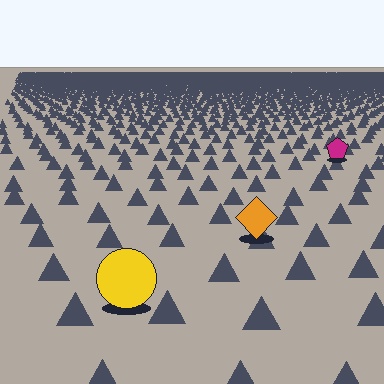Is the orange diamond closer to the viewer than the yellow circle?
No. The yellow circle is closer — you can tell from the texture gradient: the ground texture is coarser near it.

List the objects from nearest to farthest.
From nearest to farthest: the yellow circle, the orange diamond, the magenta pentagon.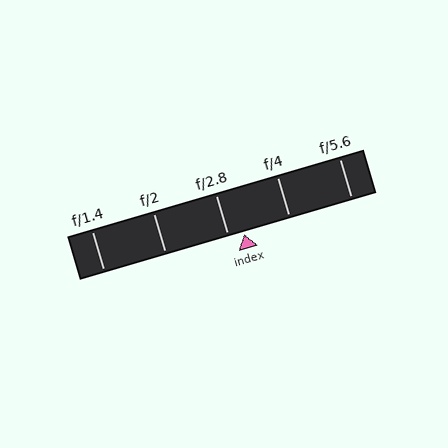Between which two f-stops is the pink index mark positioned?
The index mark is between f/2.8 and f/4.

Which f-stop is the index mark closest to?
The index mark is closest to f/2.8.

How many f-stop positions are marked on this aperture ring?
There are 5 f-stop positions marked.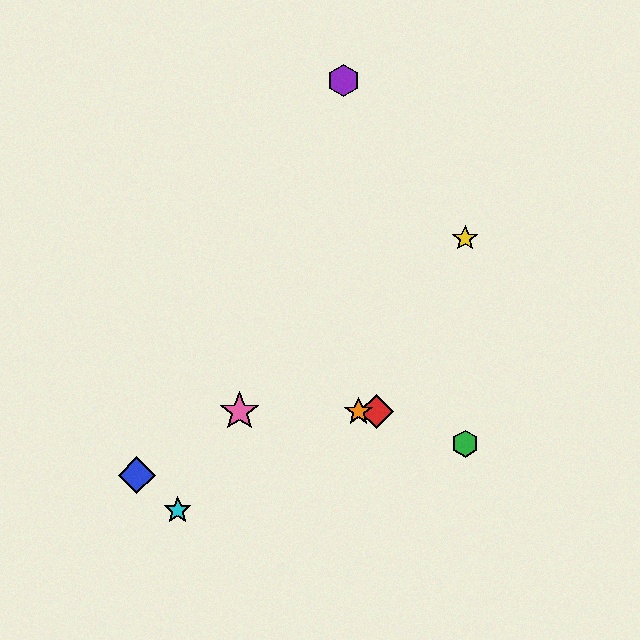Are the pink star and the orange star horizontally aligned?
Yes, both are at y≈412.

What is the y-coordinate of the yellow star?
The yellow star is at y≈238.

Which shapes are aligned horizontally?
The red diamond, the orange star, the pink star are aligned horizontally.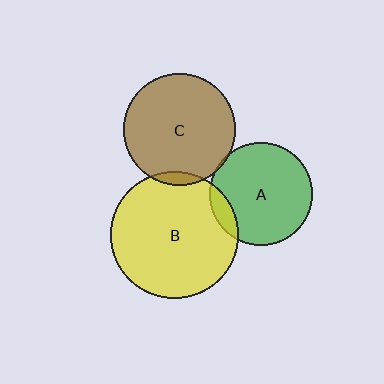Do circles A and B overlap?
Yes.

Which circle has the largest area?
Circle B (yellow).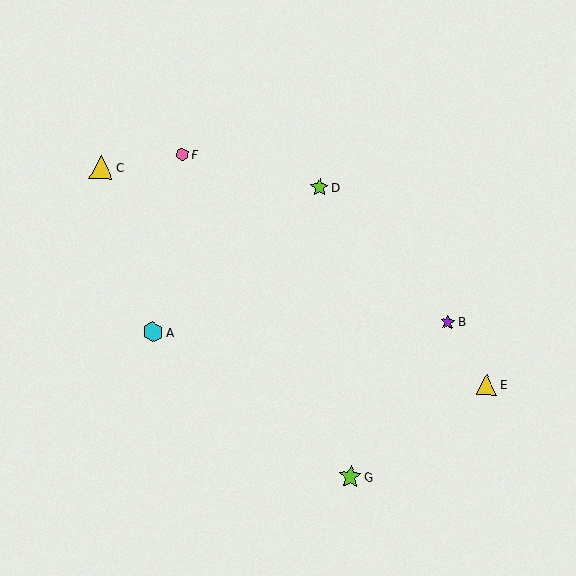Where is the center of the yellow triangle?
The center of the yellow triangle is at (101, 167).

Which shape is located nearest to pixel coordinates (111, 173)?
The yellow triangle (labeled C) at (101, 167) is nearest to that location.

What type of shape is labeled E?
Shape E is a yellow triangle.